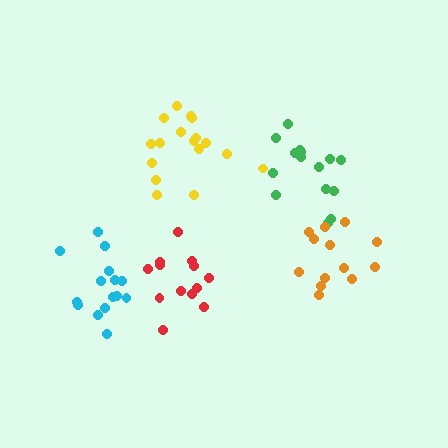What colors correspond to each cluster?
The clusters are colored: green, red, yellow, cyan, orange.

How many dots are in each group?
Group 1: 15 dots, Group 2: 13 dots, Group 3: 17 dots, Group 4: 15 dots, Group 5: 13 dots (73 total).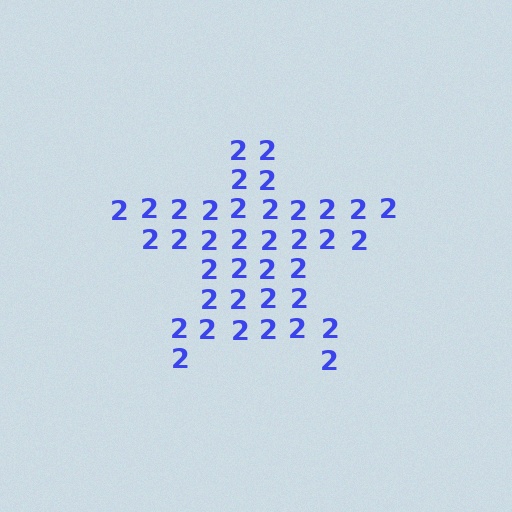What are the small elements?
The small elements are digit 2's.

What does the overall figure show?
The overall figure shows a star.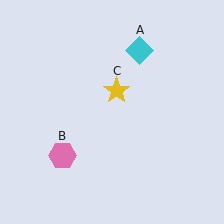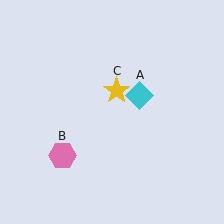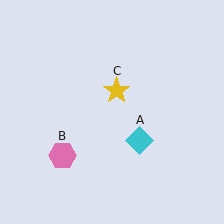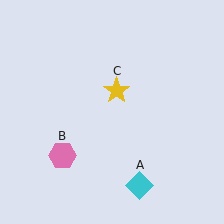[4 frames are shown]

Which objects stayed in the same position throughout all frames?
Pink hexagon (object B) and yellow star (object C) remained stationary.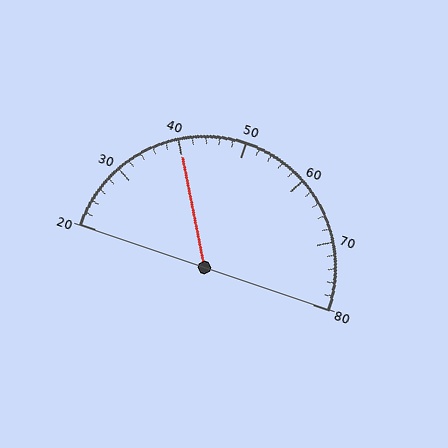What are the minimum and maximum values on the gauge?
The gauge ranges from 20 to 80.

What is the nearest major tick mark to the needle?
The nearest major tick mark is 40.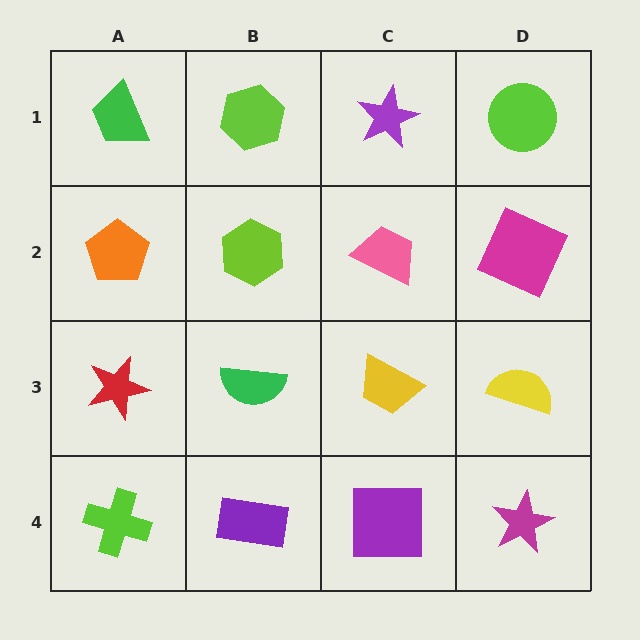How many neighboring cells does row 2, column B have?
4.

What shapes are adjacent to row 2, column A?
A green trapezoid (row 1, column A), a red star (row 3, column A), a lime hexagon (row 2, column B).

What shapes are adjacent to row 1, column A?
An orange pentagon (row 2, column A), a lime hexagon (row 1, column B).